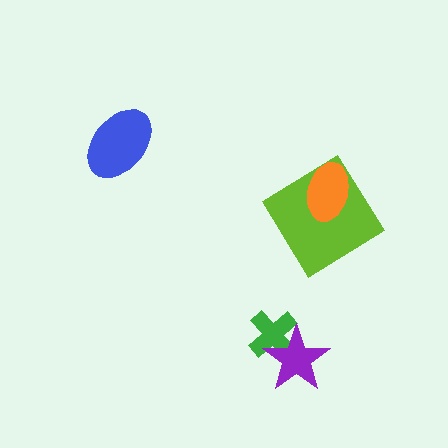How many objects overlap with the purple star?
1 object overlaps with the purple star.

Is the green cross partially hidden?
Yes, it is partially covered by another shape.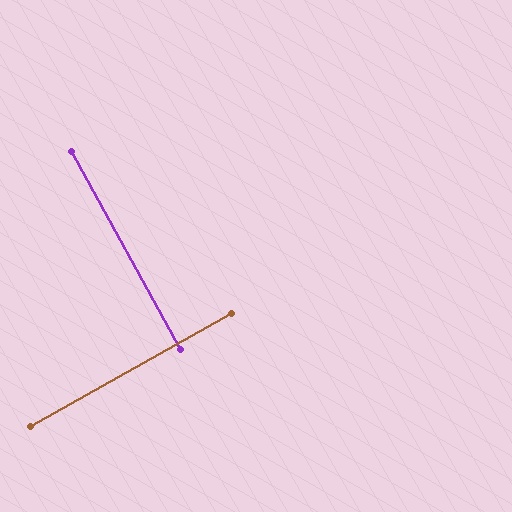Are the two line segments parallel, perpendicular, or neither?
Perpendicular — they meet at approximately 89°.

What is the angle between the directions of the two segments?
Approximately 89 degrees.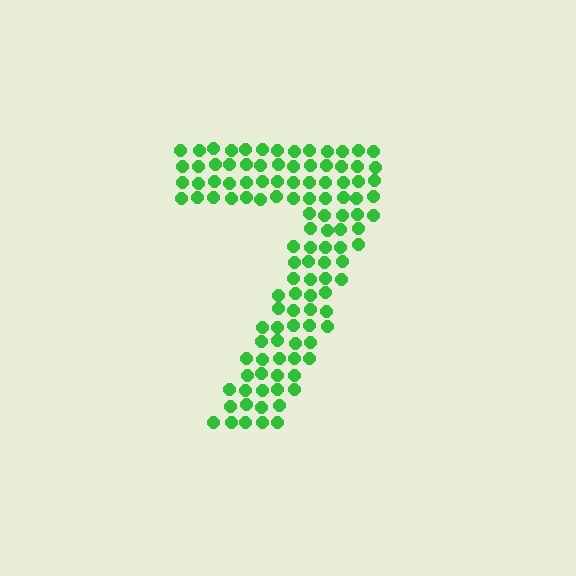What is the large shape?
The large shape is the digit 7.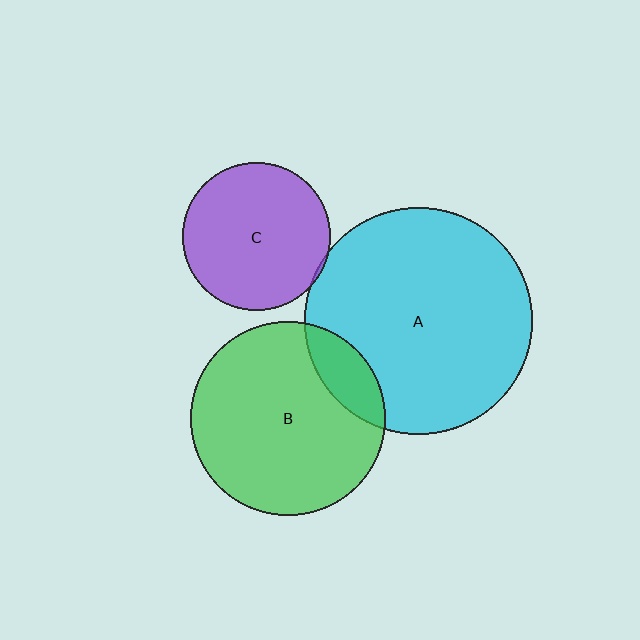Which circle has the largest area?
Circle A (cyan).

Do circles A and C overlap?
Yes.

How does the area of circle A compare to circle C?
Approximately 2.4 times.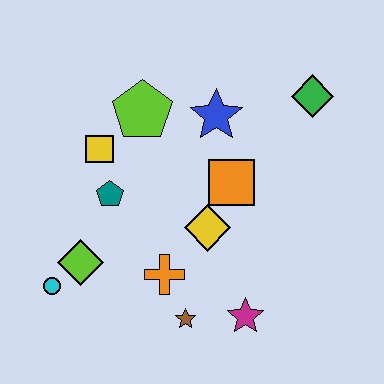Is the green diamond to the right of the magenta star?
Yes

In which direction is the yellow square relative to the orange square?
The yellow square is to the left of the orange square.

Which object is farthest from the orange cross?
The green diamond is farthest from the orange cross.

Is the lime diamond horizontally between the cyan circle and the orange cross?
Yes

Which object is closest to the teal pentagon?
The yellow square is closest to the teal pentagon.